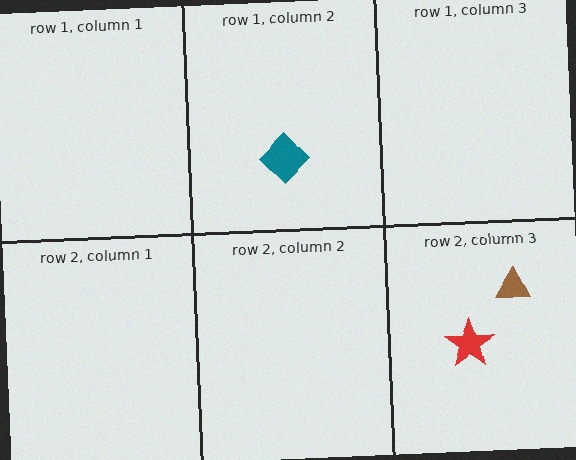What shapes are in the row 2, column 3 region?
The red star, the brown triangle.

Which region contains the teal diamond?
The row 1, column 2 region.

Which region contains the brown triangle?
The row 2, column 3 region.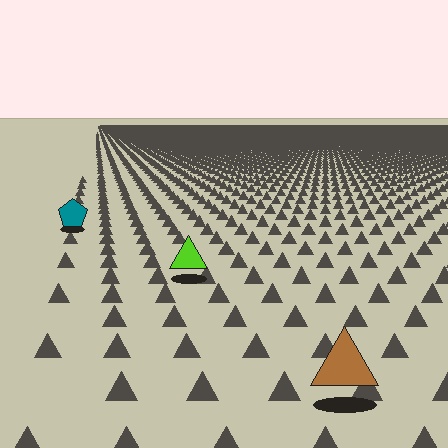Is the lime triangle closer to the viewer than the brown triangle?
No. The brown triangle is closer — you can tell from the texture gradient: the ground texture is coarser near it.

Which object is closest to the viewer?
The brown triangle is closest. The texture marks near it are larger and more spread out.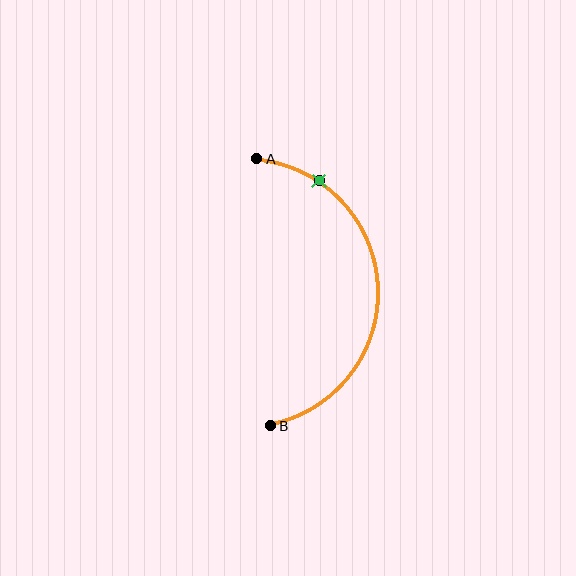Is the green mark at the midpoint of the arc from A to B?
No. The green mark lies on the arc but is closer to endpoint A. The arc midpoint would be at the point on the curve equidistant along the arc from both A and B.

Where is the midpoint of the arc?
The arc midpoint is the point on the curve farthest from the straight line joining A and B. It sits to the right of that line.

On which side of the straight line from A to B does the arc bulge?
The arc bulges to the right of the straight line connecting A and B.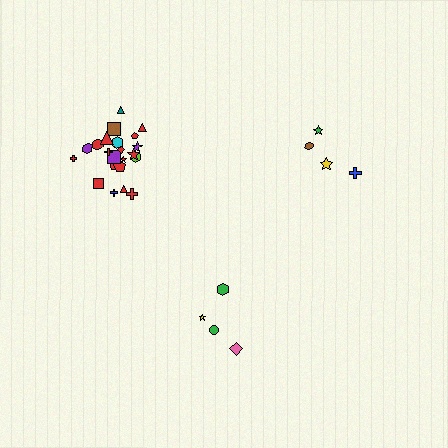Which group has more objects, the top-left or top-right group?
The top-left group.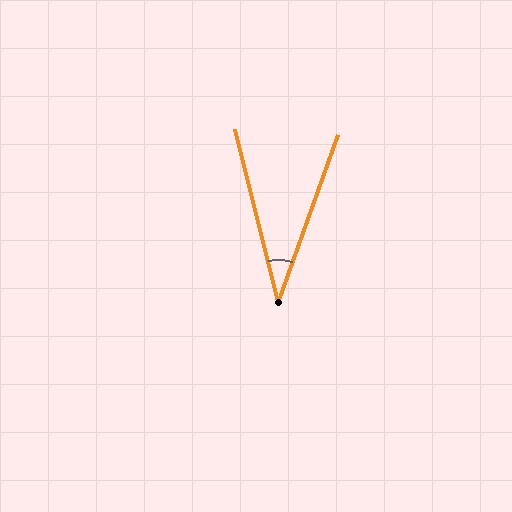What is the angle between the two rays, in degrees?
Approximately 34 degrees.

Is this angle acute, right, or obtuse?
It is acute.